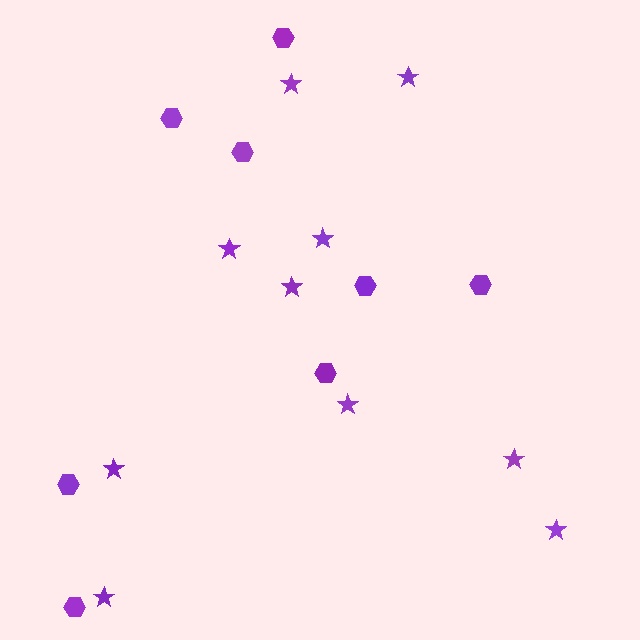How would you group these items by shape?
There are 2 groups: one group of stars (10) and one group of hexagons (8).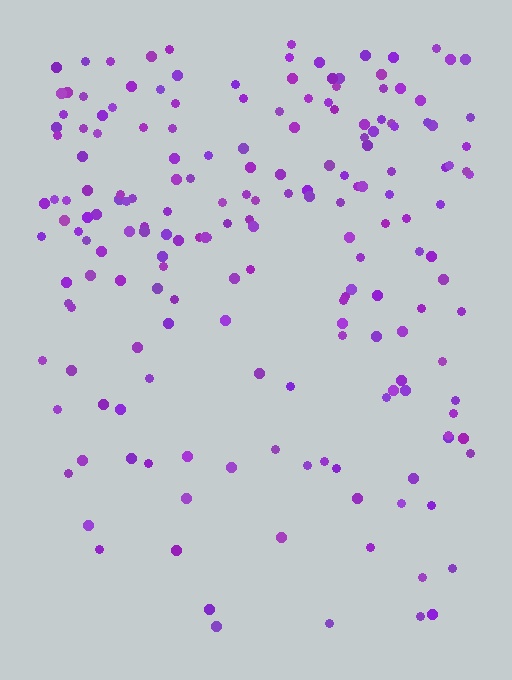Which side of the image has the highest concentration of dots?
The top.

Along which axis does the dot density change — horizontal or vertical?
Vertical.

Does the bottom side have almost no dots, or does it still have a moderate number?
Still a moderate number, just noticeably fewer than the top.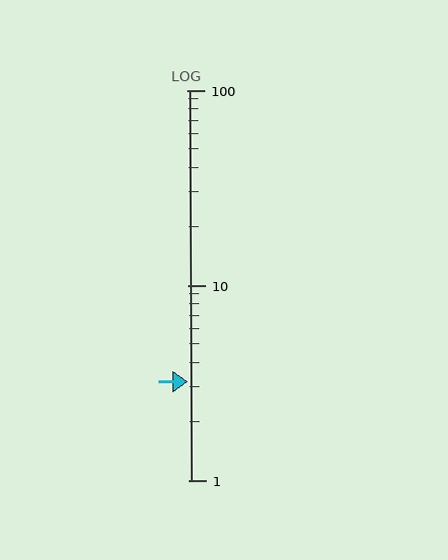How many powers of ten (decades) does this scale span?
The scale spans 2 decades, from 1 to 100.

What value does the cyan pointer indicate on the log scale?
The pointer indicates approximately 3.2.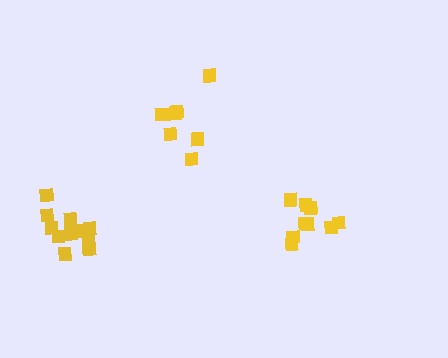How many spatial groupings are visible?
There are 3 spatial groupings.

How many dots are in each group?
Group 1: 7 dots, Group 2: 11 dots, Group 3: 9 dots (27 total).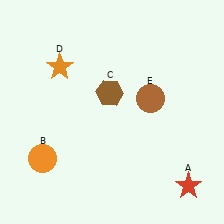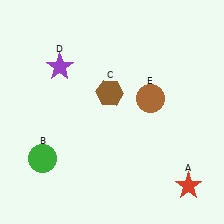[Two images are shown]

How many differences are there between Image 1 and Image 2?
There are 2 differences between the two images.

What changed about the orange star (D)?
In Image 1, D is orange. In Image 2, it changed to purple.